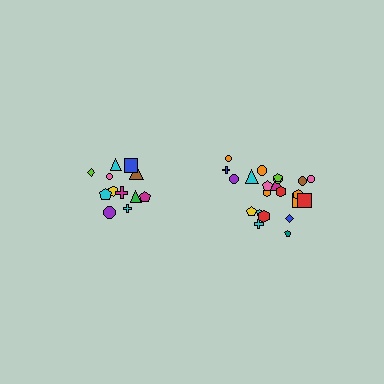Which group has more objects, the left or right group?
The right group.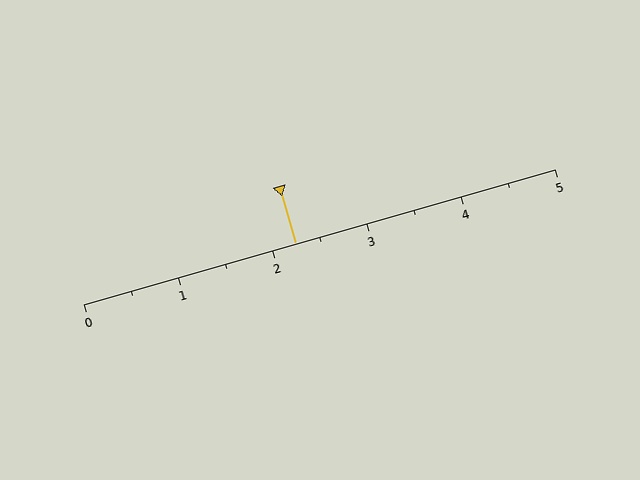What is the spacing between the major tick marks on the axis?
The major ticks are spaced 1 apart.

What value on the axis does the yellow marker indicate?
The marker indicates approximately 2.2.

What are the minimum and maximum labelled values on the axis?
The axis runs from 0 to 5.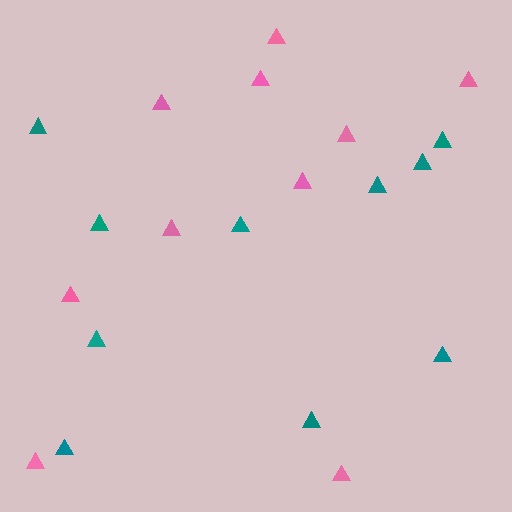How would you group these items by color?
There are 2 groups: one group of pink triangles (10) and one group of teal triangles (10).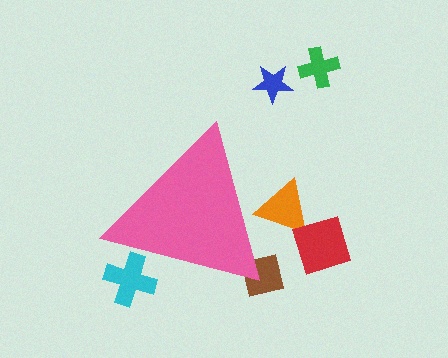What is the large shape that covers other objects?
A pink triangle.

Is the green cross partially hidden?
No, the green cross is fully visible.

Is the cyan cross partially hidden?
Yes, the cyan cross is partially hidden behind the pink triangle.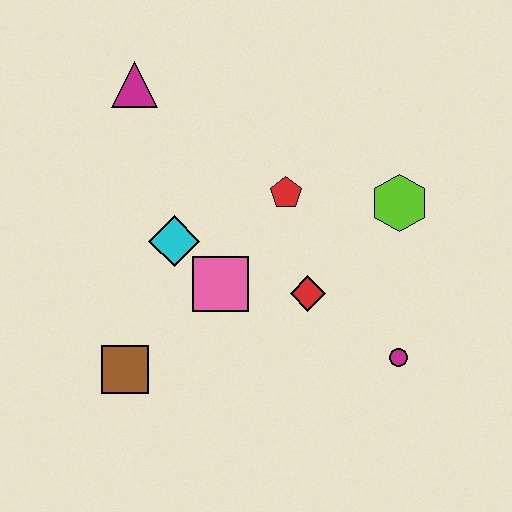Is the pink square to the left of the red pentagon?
Yes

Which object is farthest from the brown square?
The lime hexagon is farthest from the brown square.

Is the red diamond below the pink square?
Yes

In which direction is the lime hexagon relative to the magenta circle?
The lime hexagon is above the magenta circle.